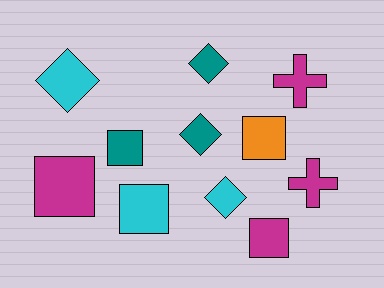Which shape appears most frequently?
Square, with 5 objects.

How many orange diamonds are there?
There are no orange diamonds.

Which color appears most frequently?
Magenta, with 4 objects.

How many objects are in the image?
There are 11 objects.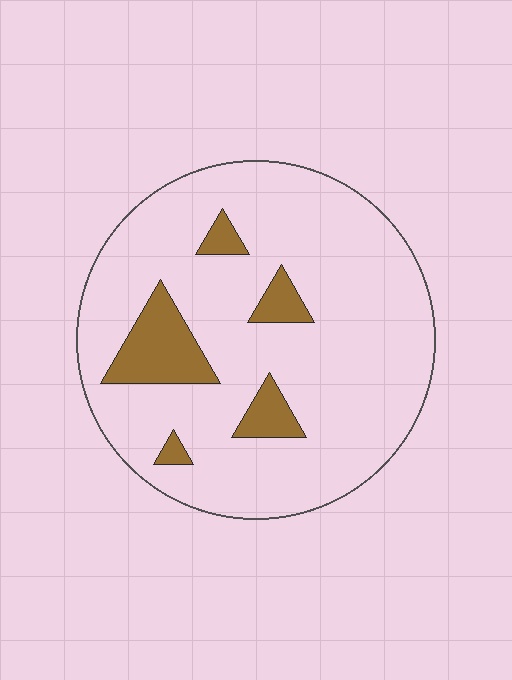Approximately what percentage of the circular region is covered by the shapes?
Approximately 15%.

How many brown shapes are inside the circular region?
5.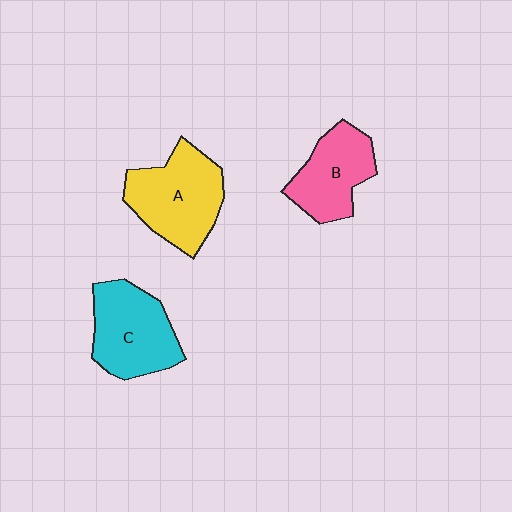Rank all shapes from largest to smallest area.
From largest to smallest: A (yellow), C (cyan), B (pink).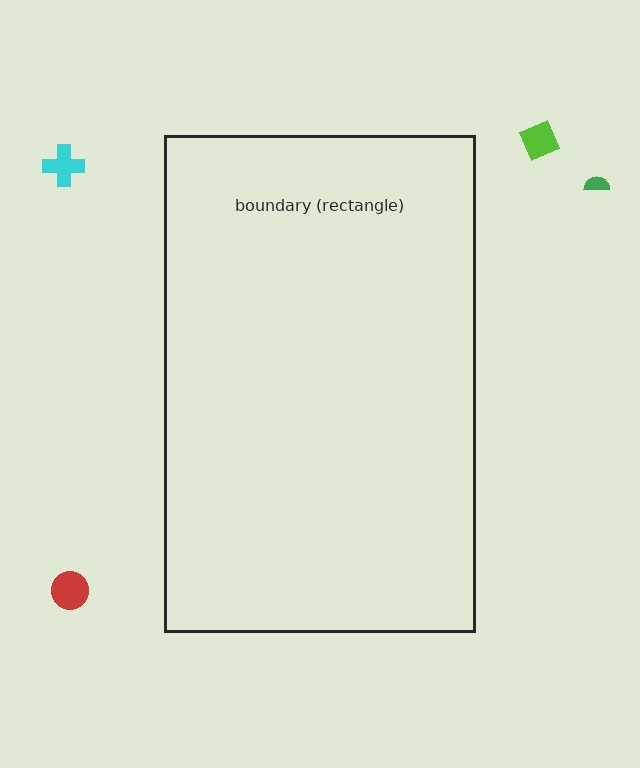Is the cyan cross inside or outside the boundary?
Outside.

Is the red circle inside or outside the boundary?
Outside.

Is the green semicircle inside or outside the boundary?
Outside.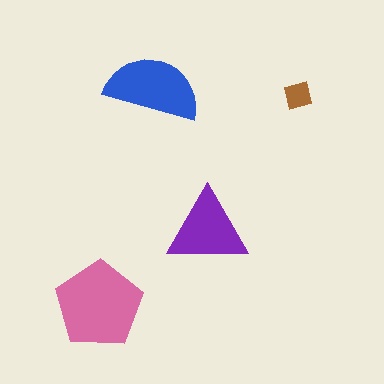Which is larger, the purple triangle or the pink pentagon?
The pink pentagon.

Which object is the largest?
The pink pentagon.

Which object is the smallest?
The brown square.